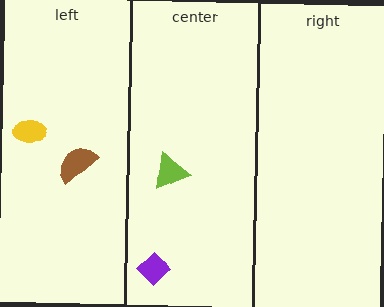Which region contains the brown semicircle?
The left region.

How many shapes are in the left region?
2.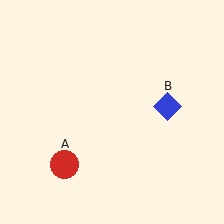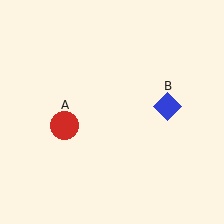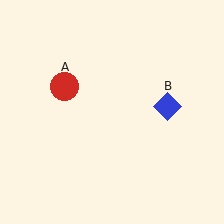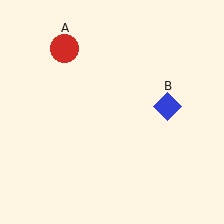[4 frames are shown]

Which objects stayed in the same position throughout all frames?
Blue diamond (object B) remained stationary.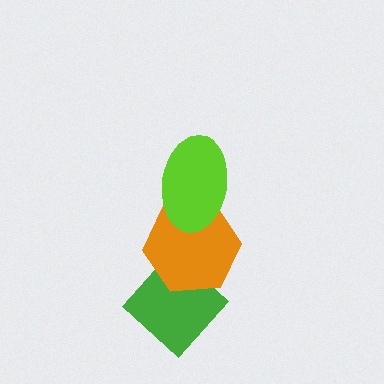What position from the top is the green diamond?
The green diamond is 3rd from the top.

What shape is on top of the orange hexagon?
The lime ellipse is on top of the orange hexagon.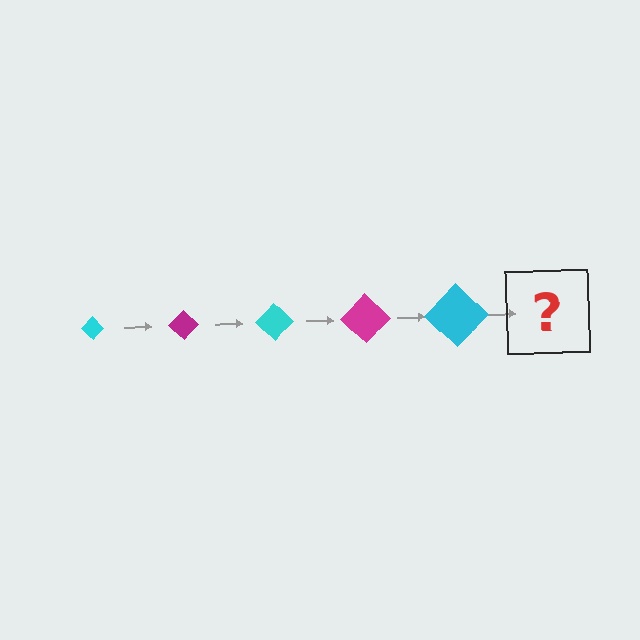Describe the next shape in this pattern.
It should be a magenta diamond, larger than the previous one.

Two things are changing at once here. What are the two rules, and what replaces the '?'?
The two rules are that the diamond grows larger each step and the color cycles through cyan and magenta. The '?' should be a magenta diamond, larger than the previous one.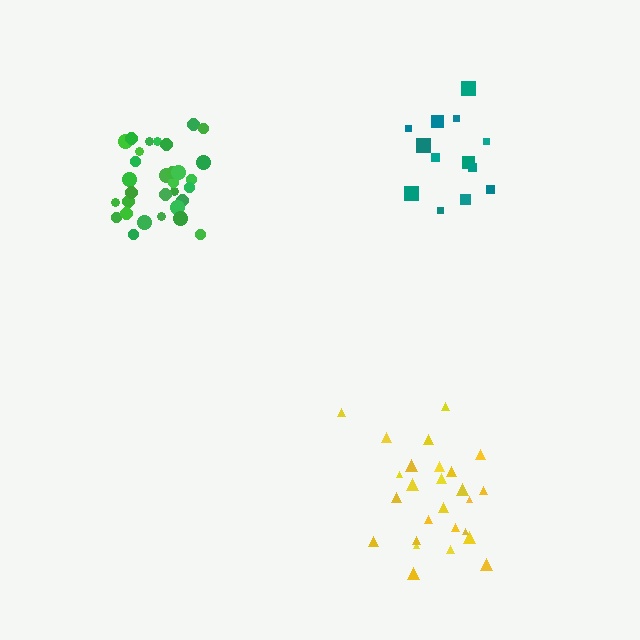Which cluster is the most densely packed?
Green.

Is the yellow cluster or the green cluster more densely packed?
Green.